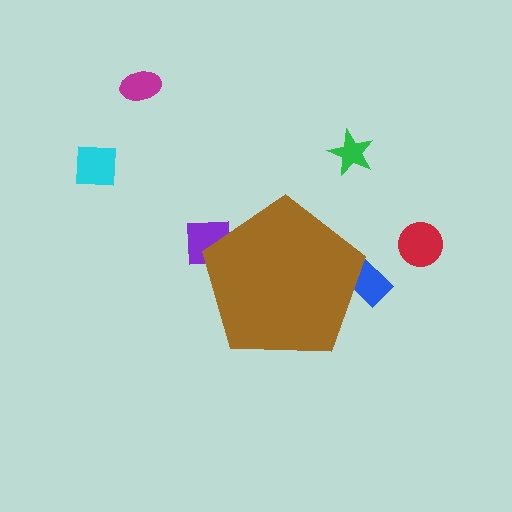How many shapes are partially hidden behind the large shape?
2 shapes are partially hidden.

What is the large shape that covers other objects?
A brown pentagon.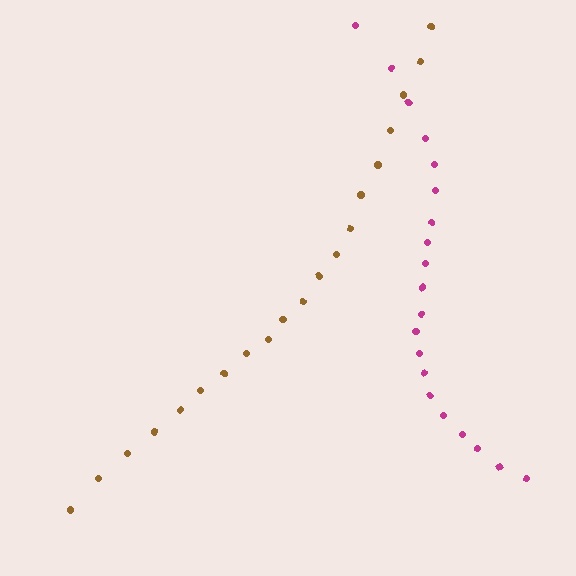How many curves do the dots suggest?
There are 2 distinct paths.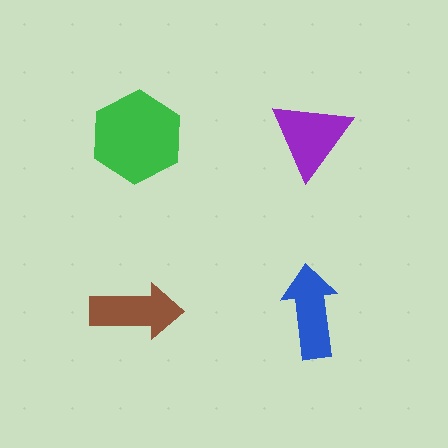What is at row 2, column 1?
A brown arrow.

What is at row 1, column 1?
A green hexagon.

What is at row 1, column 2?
A purple triangle.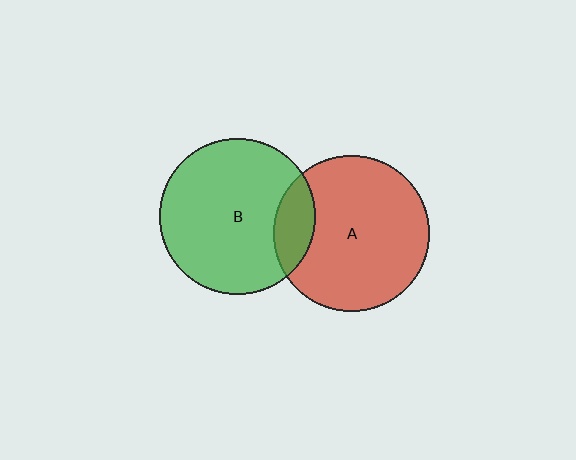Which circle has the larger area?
Circle B (green).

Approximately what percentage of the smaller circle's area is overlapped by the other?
Approximately 15%.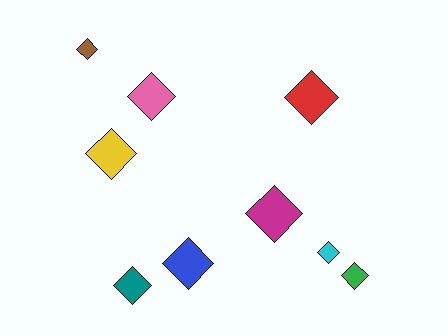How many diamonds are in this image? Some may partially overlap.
There are 9 diamonds.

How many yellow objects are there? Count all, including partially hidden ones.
There is 1 yellow object.